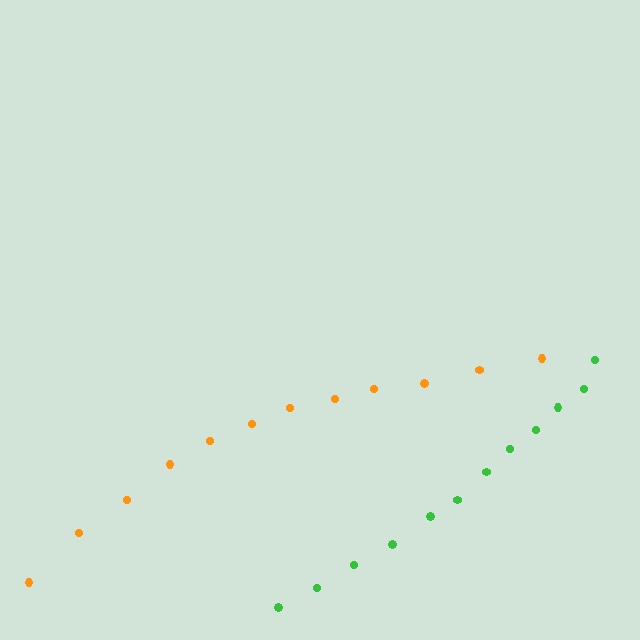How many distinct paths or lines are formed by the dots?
There are 2 distinct paths.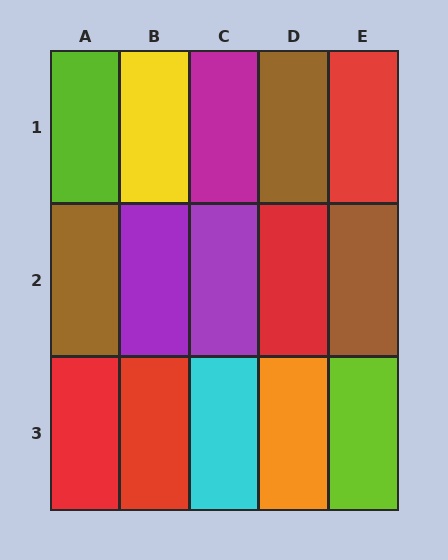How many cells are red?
4 cells are red.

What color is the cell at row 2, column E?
Brown.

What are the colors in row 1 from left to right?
Lime, yellow, magenta, brown, red.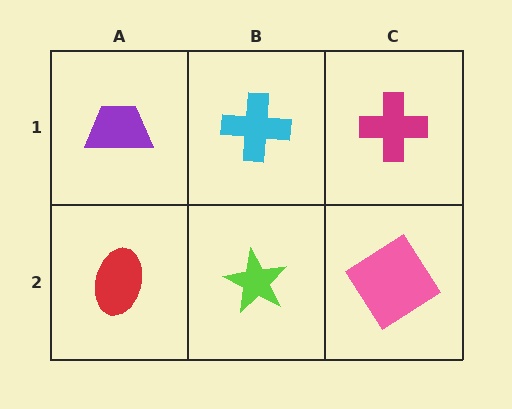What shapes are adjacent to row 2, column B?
A cyan cross (row 1, column B), a red ellipse (row 2, column A), a pink diamond (row 2, column C).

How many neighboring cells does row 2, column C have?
2.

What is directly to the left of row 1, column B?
A purple trapezoid.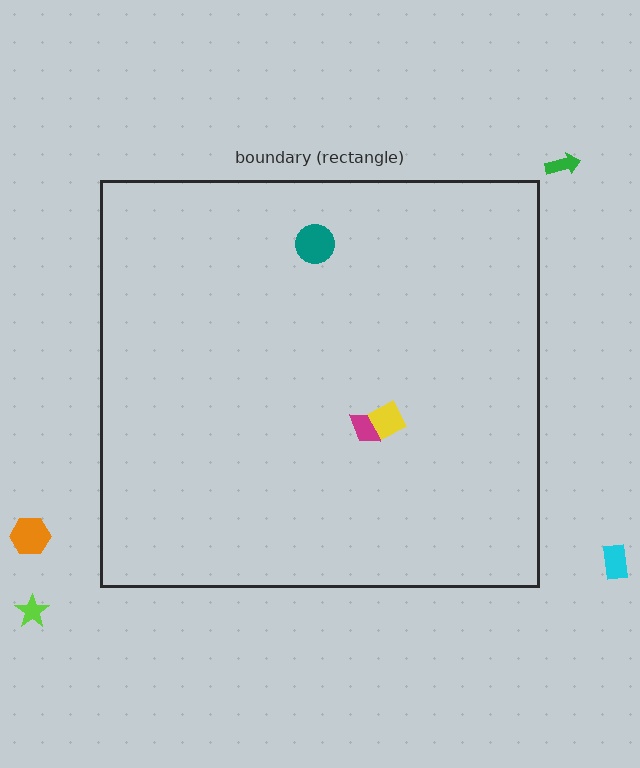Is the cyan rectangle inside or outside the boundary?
Outside.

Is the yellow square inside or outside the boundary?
Inside.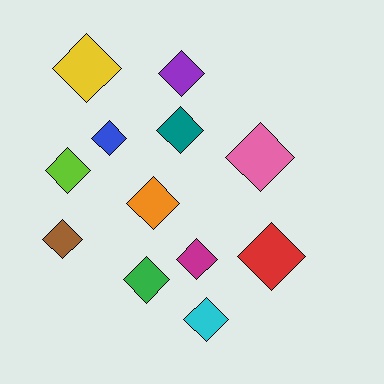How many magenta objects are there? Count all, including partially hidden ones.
There is 1 magenta object.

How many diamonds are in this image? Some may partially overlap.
There are 12 diamonds.